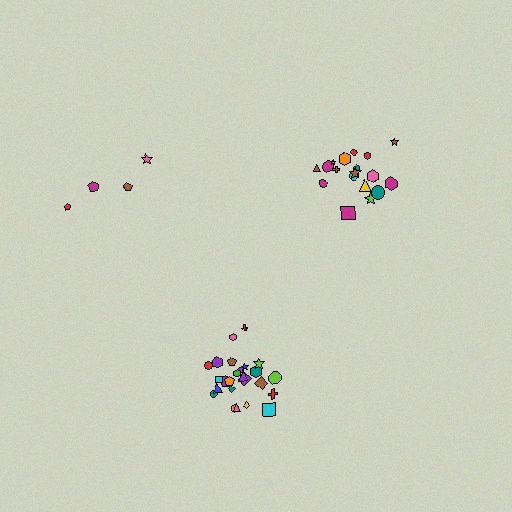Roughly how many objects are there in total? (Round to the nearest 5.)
Roughly 45 objects in total.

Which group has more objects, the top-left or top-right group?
The top-right group.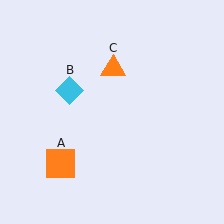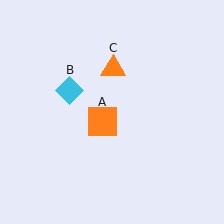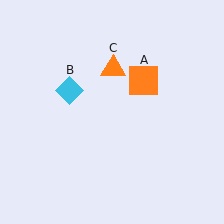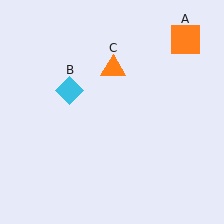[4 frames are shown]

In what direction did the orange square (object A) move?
The orange square (object A) moved up and to the right.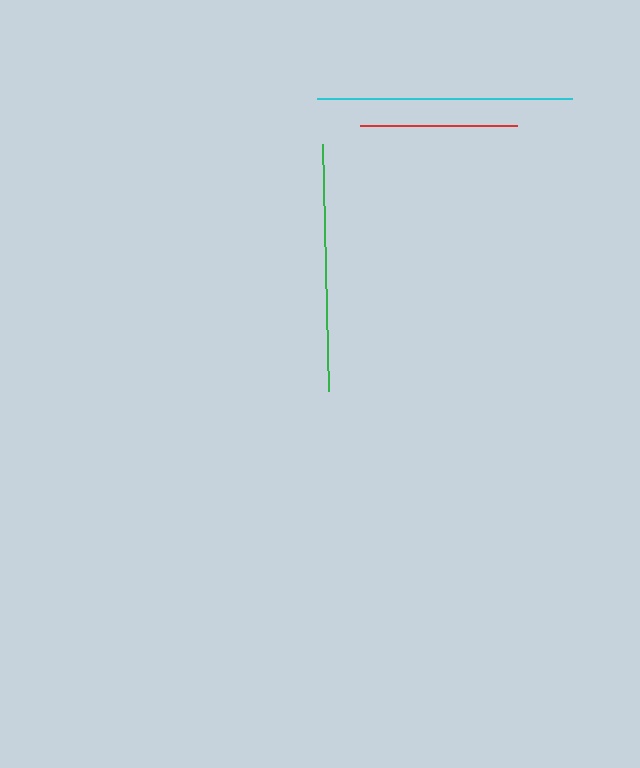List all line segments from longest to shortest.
From longest to shortest: cyan, green, red.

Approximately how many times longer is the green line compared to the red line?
The green line is approximately 1.6 times the length of the red line.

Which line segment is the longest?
The cyan line is the longest at approximately 256 pixels.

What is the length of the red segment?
The red segment is approximately 156 pixels long.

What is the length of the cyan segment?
The cyan segment is approximately 256 pixels long.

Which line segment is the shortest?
The red line is the shortest at approximately 156 pixels.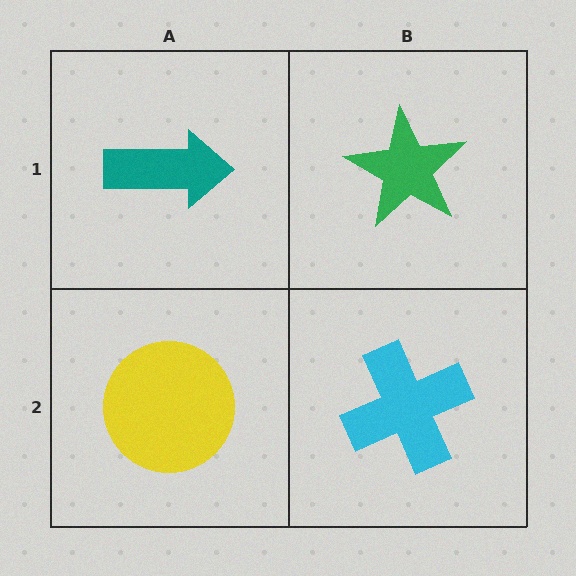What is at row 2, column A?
A yellow circle.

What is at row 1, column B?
A green star.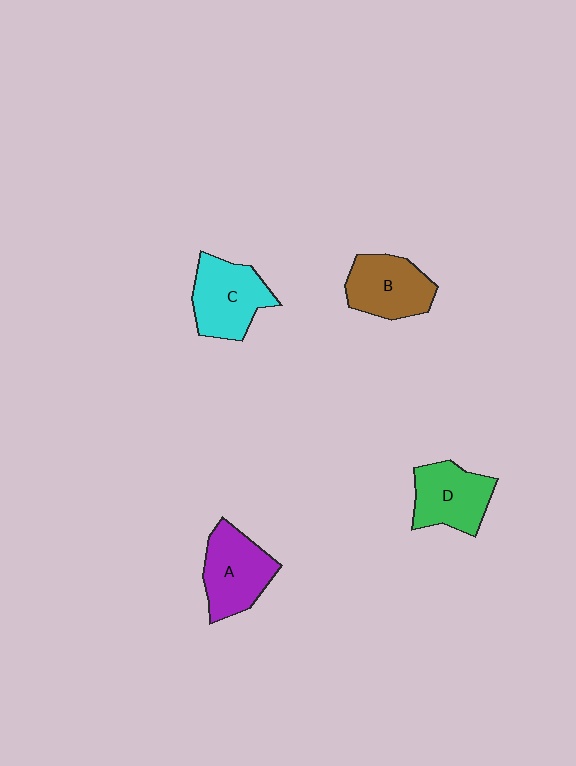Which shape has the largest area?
Shape C (cyan).